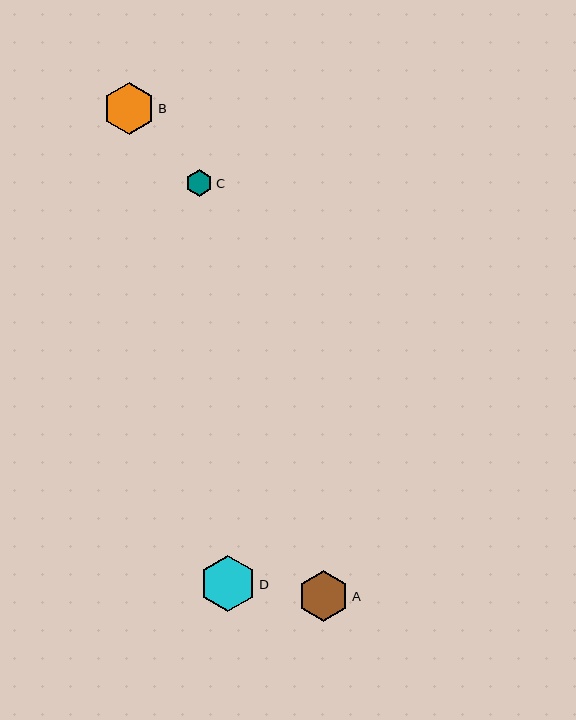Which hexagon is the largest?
Hexagon D is the largest with a size of approximately 57 pixels.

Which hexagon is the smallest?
Hexagon C is the smallest with a size of approximately 26 pixels.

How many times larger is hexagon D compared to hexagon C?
Hexagon D is approximately 2.1 times the size of hexagon C.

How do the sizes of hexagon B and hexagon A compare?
Hexagon B and hexagon A are approximately the same size.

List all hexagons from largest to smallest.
From largest to smallest: D, B, A, C.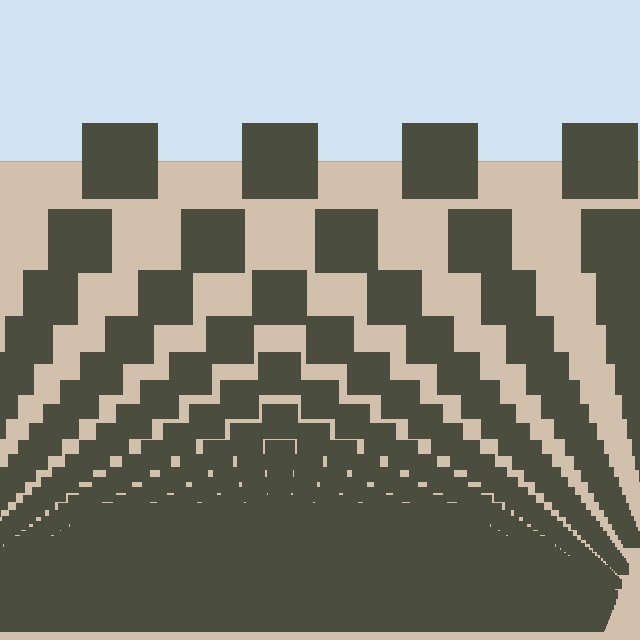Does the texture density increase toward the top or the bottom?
Density increases toward the bottom.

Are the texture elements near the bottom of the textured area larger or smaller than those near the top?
Smaller. The gradient is inverted — elements near the bottom are smaller and denser.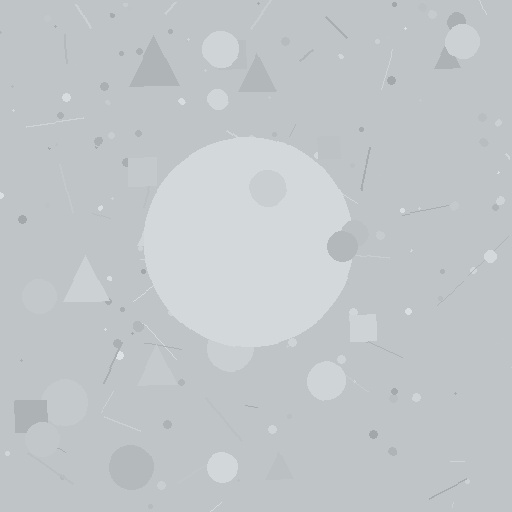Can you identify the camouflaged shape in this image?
The camouflaged shape is a circle.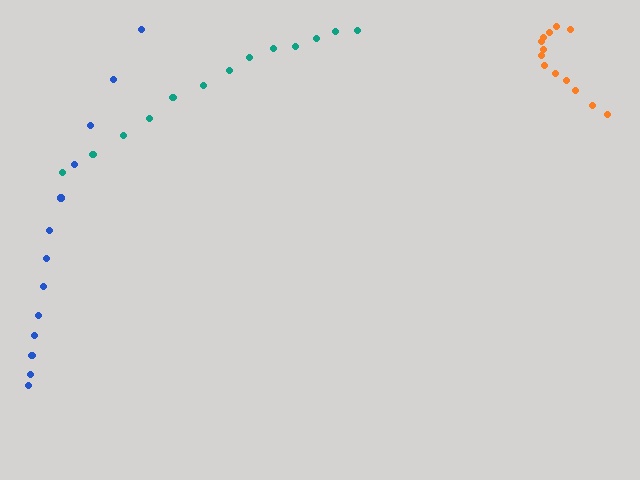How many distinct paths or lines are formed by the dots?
There are 3 distinct paths.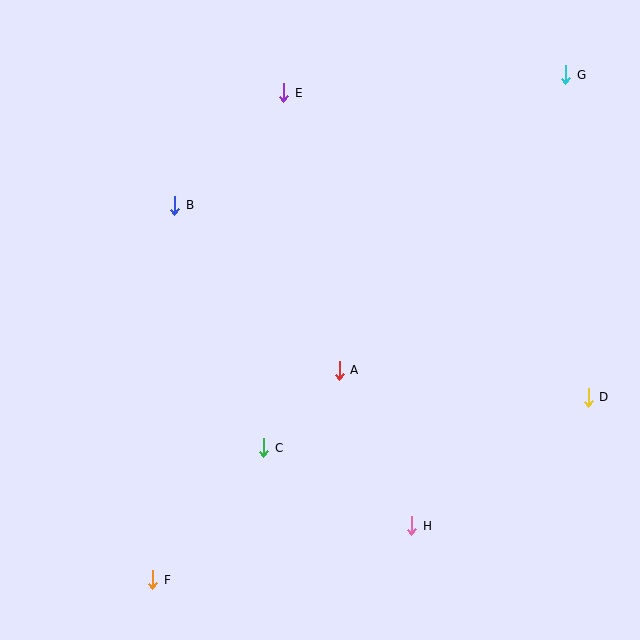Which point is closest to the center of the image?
Point A at (339, 370) is closest to the center.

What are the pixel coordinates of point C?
Point C is at (264, 448).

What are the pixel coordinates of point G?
Point G is at (566, 75).